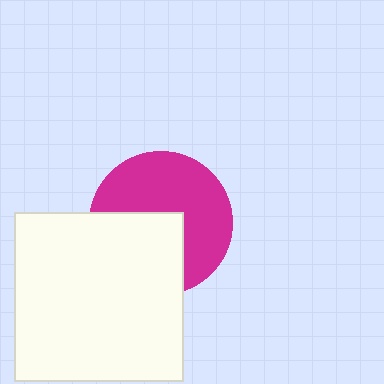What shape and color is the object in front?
The object in front is a white square.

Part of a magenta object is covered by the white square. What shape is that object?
It is a circle.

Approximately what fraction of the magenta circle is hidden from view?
Roughly 41% of the magenta circle is hidden behind the white square.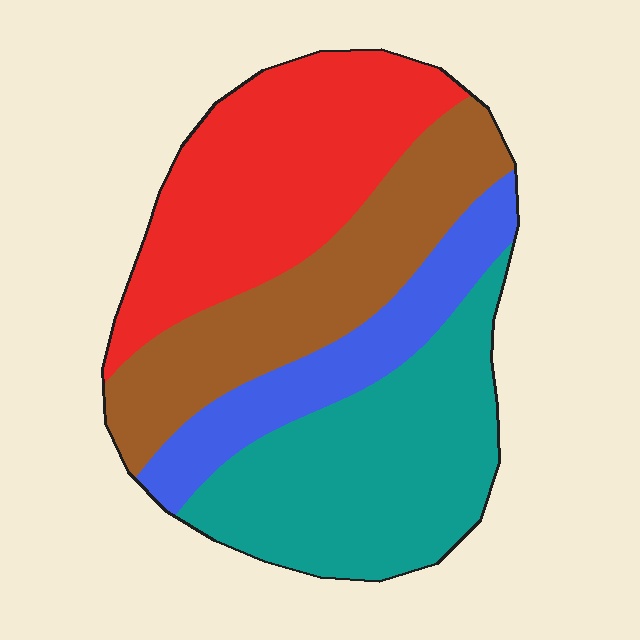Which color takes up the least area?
Blue, at roughly 15%.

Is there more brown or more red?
Red.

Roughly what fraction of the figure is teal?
Teal takes up about one third (1/3) of the figure.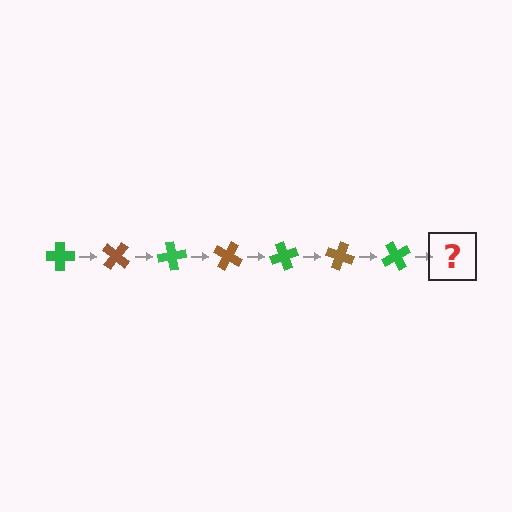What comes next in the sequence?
The next element should be a brown cross, rotated 280 degrees from the start.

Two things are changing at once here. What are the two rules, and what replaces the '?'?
The two rules are that it rotates 40 degrees each step and the color cycles through green and brown. The '?' should be a brown cross, rotated 280 degrees from the start.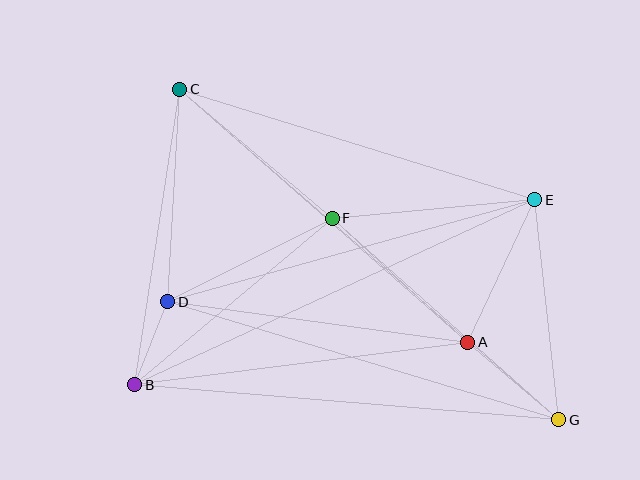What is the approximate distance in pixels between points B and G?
The distance between B and G is approximately 426 pixels.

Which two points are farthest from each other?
Points C and G are farthest from each other.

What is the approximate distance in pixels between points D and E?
The distance between D and E is approximately 381 pixels.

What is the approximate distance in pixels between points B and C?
The distance between B and C is approximately 299 pixels.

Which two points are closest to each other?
Points B and D are closest to each other.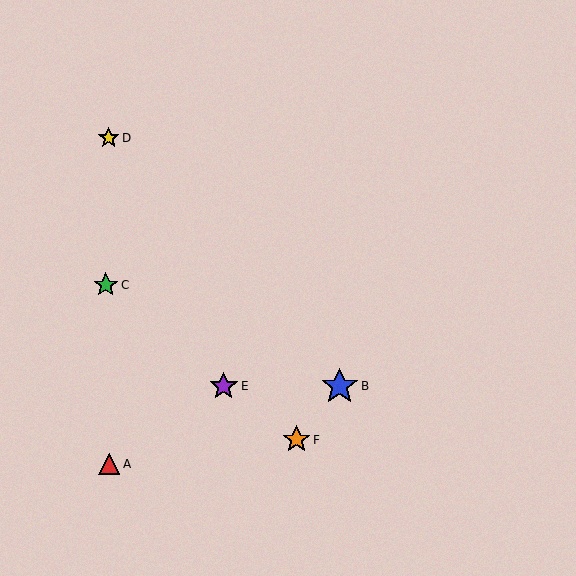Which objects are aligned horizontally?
Objects B, E are aligned horizontally.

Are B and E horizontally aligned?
Yes, both are at y≈386.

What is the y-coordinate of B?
Object B is at y≈386.